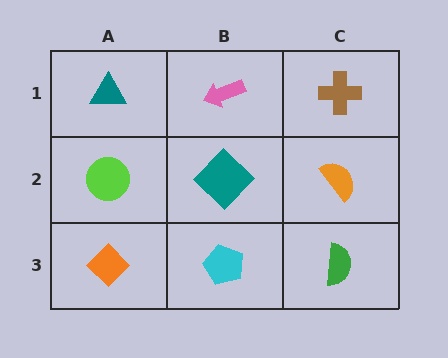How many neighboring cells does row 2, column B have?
4.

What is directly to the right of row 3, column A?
A cyan pentagon.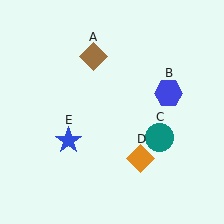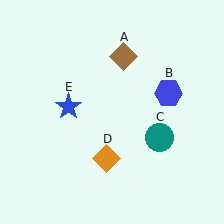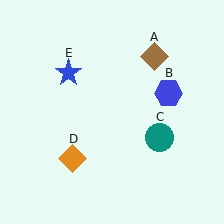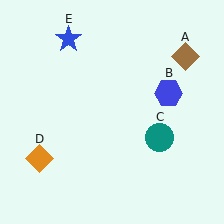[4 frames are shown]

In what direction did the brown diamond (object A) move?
The brown diamond (object A) moved right.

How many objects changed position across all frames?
3 objects changed position: brown diamond (object A), orange diamond (object D), blue star (object E).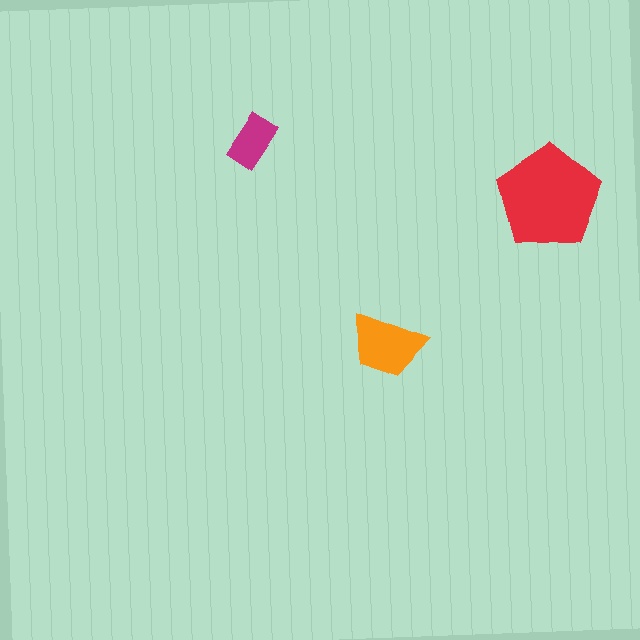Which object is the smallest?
The magenta rectangle.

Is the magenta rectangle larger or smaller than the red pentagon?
Smaller.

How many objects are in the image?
There are 3 objects in the image.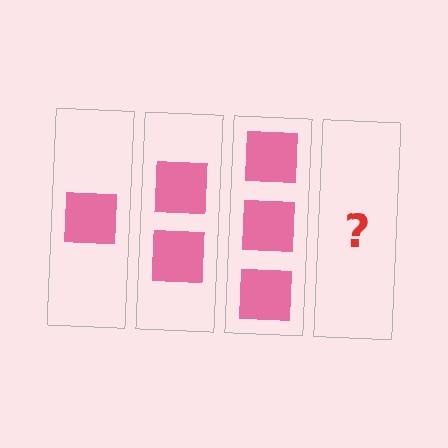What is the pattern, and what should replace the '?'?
The pattern is that each step adds one more square. The '?' should be 4 squares.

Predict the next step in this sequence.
The next step is 4 squares.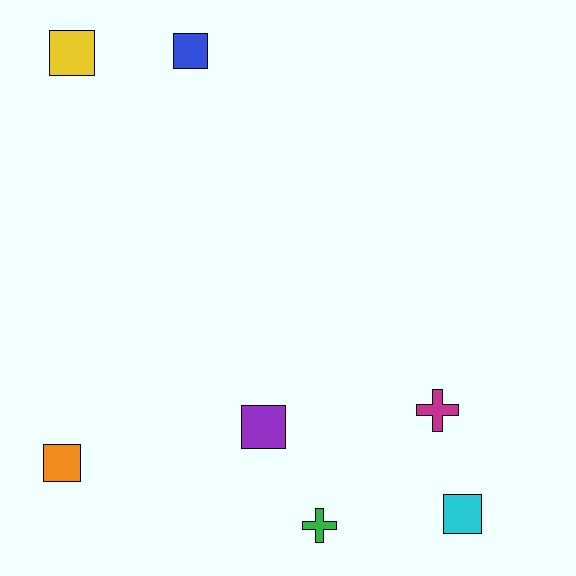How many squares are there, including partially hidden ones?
There are 5 squares.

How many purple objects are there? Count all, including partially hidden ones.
There is 1 purple object.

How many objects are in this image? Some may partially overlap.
There are 7 objects.